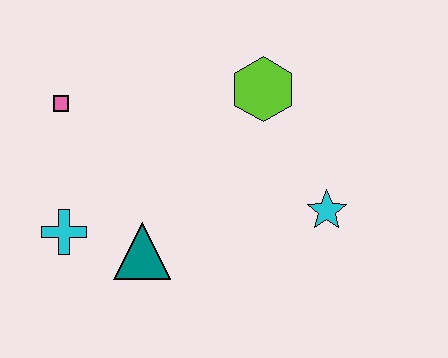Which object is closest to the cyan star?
The lime hexagon is closest to the cyan star.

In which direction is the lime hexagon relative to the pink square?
The lime hexagon is to the right of the pink square.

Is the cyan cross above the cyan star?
No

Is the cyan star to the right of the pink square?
Yes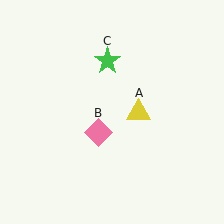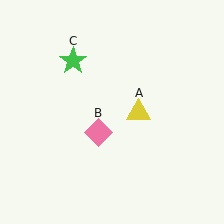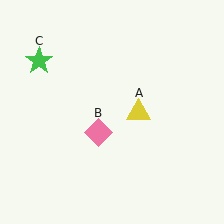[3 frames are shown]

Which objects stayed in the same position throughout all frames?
Yellow triangle (object A) and pink diamond (object B) remained stationary.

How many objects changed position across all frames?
1 object changed position: green star (object C).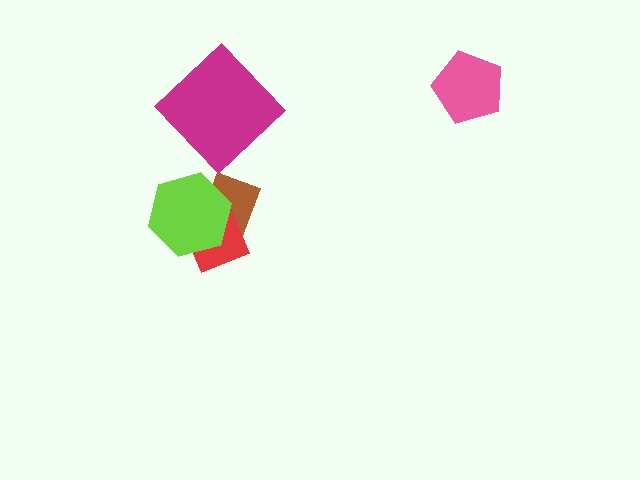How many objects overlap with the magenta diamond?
0 objects overlap with the magenta diamond.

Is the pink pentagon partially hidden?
No, no other shape covers it.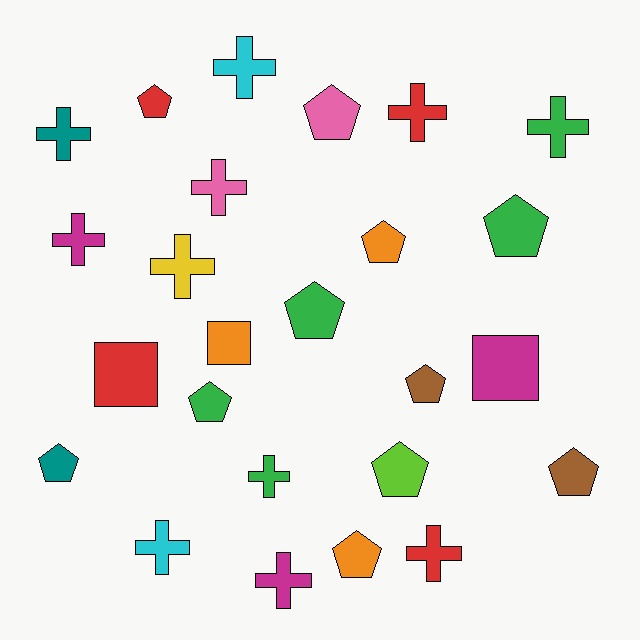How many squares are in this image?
There are 3 squares.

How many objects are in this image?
There are 25 objects.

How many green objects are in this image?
There are 5 green objects.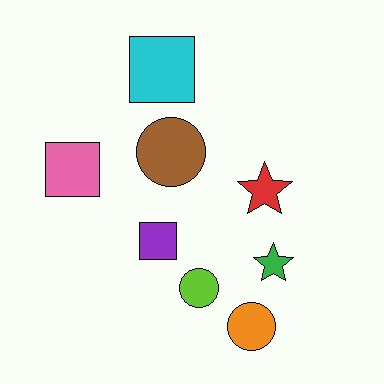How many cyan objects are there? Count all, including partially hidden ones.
There is 1 cyan object.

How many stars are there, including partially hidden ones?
There are 2 stars.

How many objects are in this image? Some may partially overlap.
There are 8 objects.